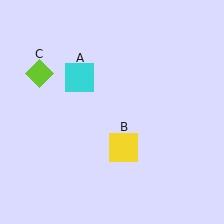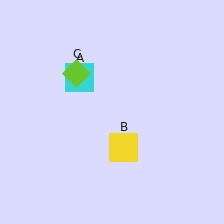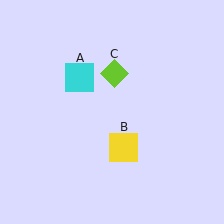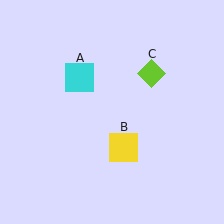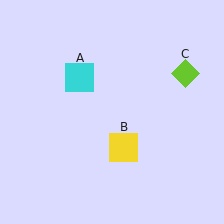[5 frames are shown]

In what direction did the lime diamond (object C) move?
The lime diamond (object C) moved right.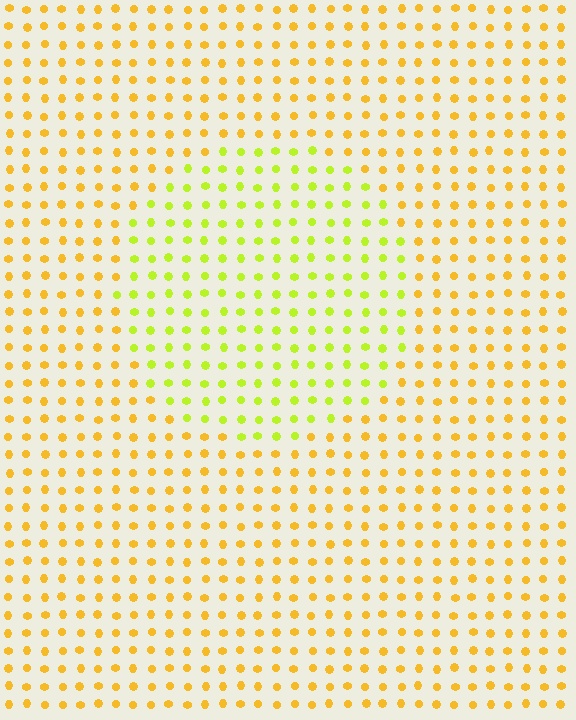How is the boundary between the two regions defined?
The boundary is defined purely by a slight shift in hue (about 35 degrees). Spacing, size, and orientation are identical on both sides.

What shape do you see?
I see a circle.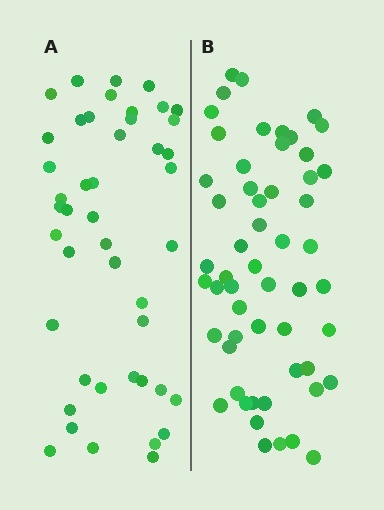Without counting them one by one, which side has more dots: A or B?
Region B (the right region) has more dots.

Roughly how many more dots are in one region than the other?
Region B has roughly 10 or so more dots than region A.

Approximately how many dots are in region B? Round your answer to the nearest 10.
About 60 dots. (The exact count is 55, which rounds to 60.)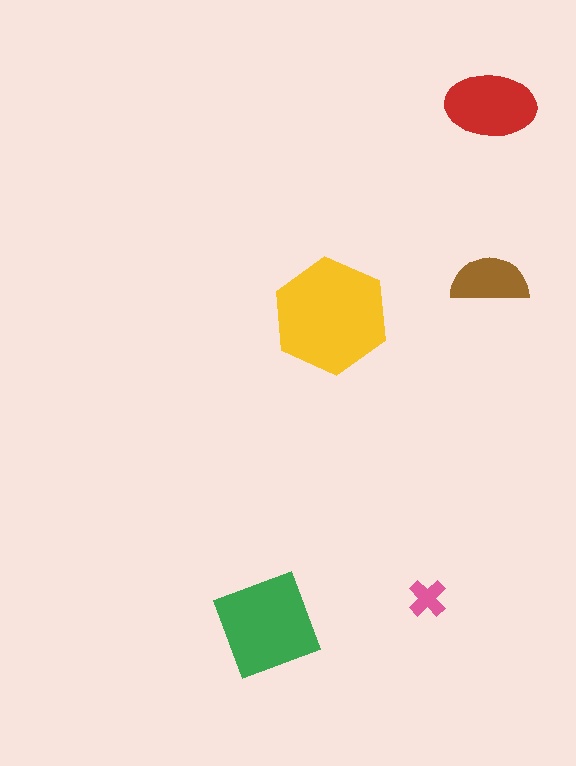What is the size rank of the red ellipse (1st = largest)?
3rd.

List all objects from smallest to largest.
The pink cross, the brown semicircle, the red ellipse, the green square, the yellow hexagon.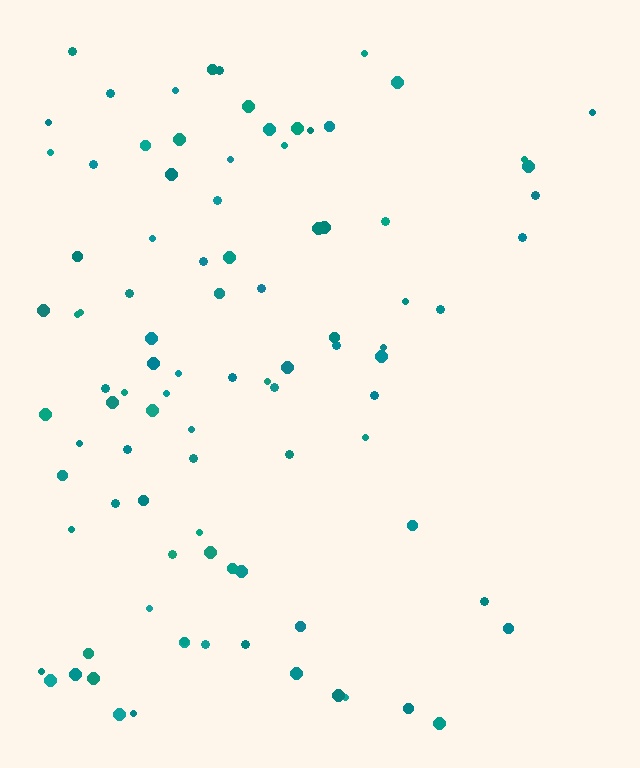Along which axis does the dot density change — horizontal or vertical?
Horizontal.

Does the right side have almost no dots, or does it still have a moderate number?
Still a moderate number, just noticeably fewer than the left.